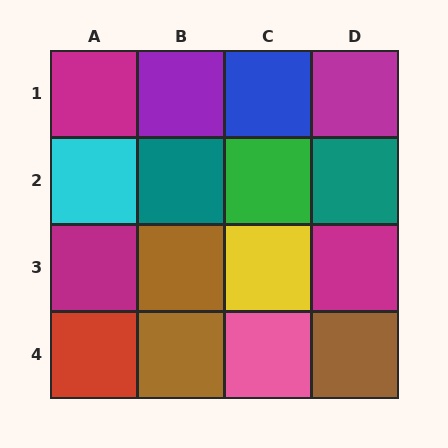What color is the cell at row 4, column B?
Brown.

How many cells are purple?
1 cell is purple.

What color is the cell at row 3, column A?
Magenta.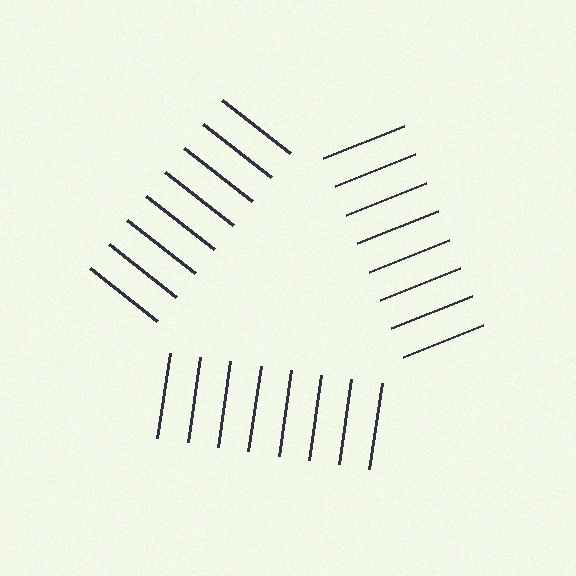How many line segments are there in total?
24 — 8 along each of the 3 edges.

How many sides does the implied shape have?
3 sides — the line-ends trace a triangle.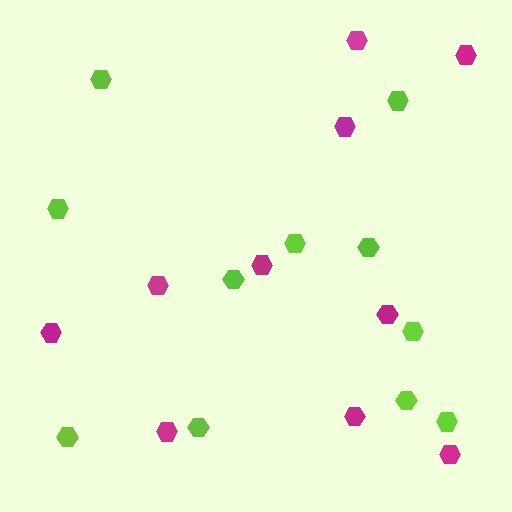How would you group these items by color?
There are 2 groups: one group of magenta hexagons (10) and one group of lime hexagons (11).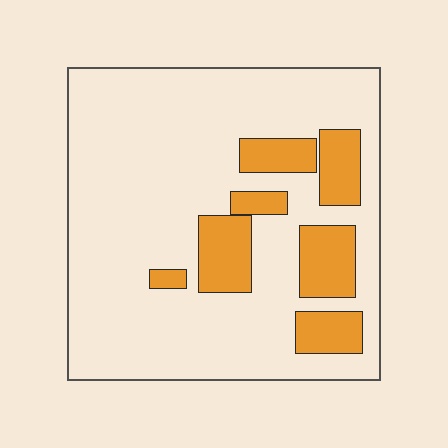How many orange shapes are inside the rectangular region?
7.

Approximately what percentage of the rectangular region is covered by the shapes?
Approximately 20%.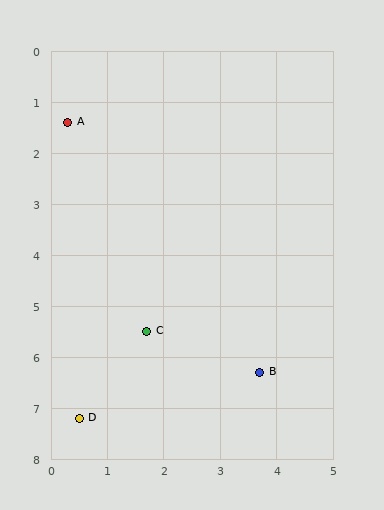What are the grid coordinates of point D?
Point D is at approximately (0.5, 7.2).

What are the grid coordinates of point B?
Point B is at approximately (3.7, 6.3).